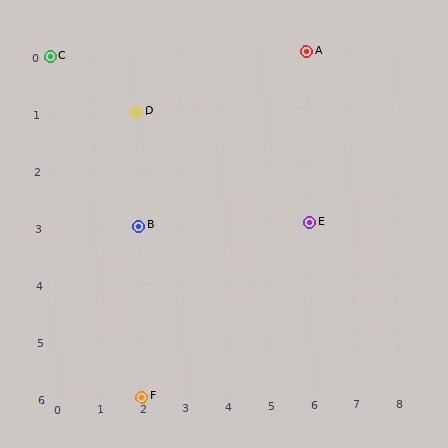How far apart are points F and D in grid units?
Points F and D are 5 rows apart.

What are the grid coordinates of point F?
Point F is at grid coordinates (2, 6).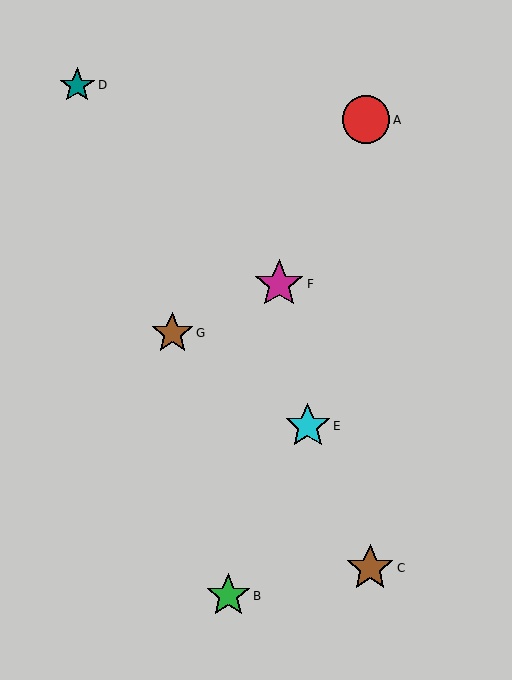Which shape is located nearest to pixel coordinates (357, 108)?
The red circle (labeled A) at (366, 120) is nearest to that location.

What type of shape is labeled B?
Shape B is a green star.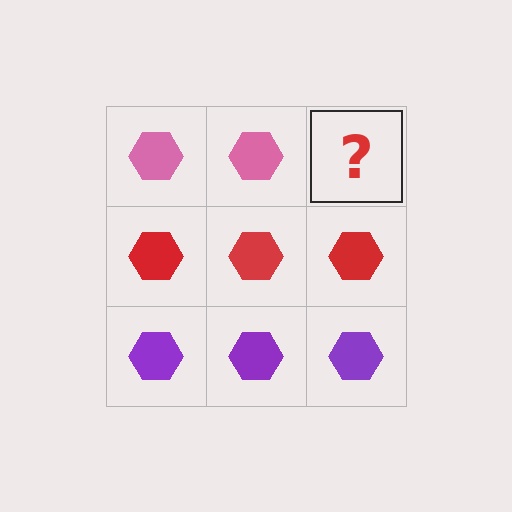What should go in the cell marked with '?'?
The missing cell should contain a pink hexagon.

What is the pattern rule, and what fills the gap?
The rule is that each row has a consistent color. The gap should be filled with a pink hexagon.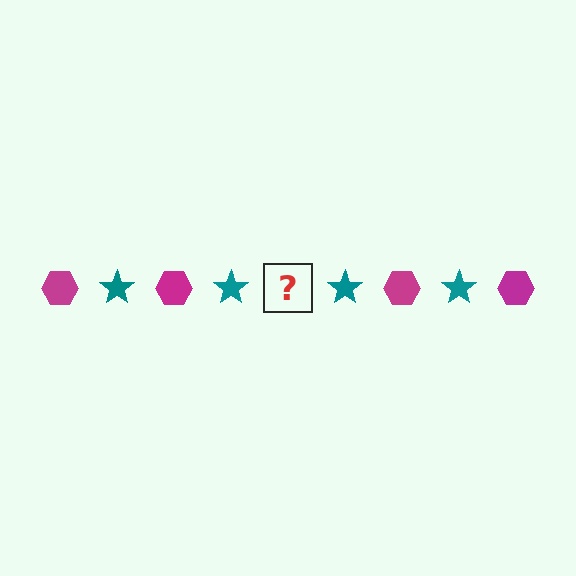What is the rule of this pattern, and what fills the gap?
The rule is that the pattern alternates between magenta hexagon and teal star. The gap should be filled with a magenta hexagon.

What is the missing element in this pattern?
The missing element is a magenta hexagon.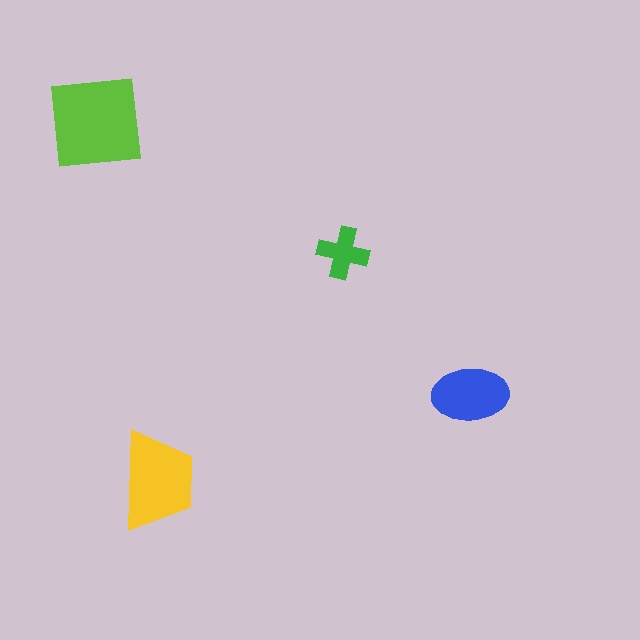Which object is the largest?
The lime square.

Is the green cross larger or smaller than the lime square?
Smaller.